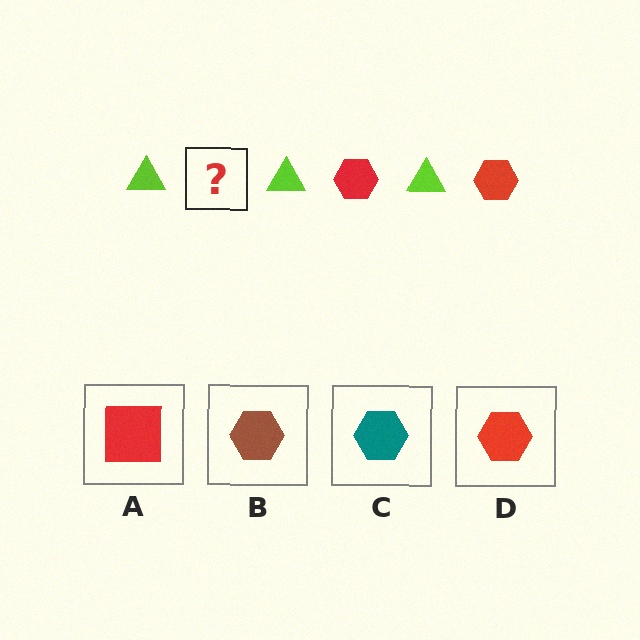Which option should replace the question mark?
Option D.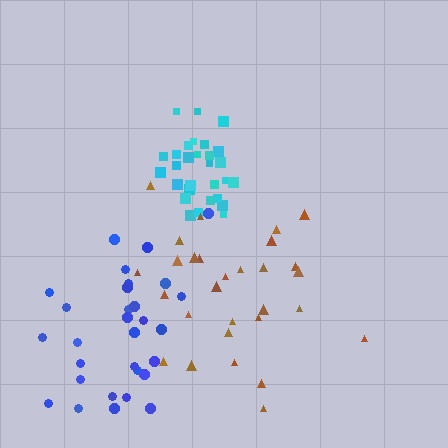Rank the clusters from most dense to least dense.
cyan, blue, brown.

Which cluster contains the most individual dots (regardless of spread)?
Blue (30).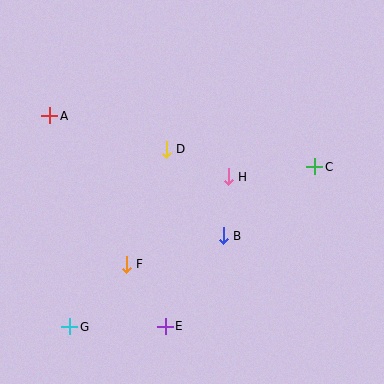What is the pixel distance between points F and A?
The distance between F and A is 167 pixels.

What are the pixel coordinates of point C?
Point C is at (314, 167).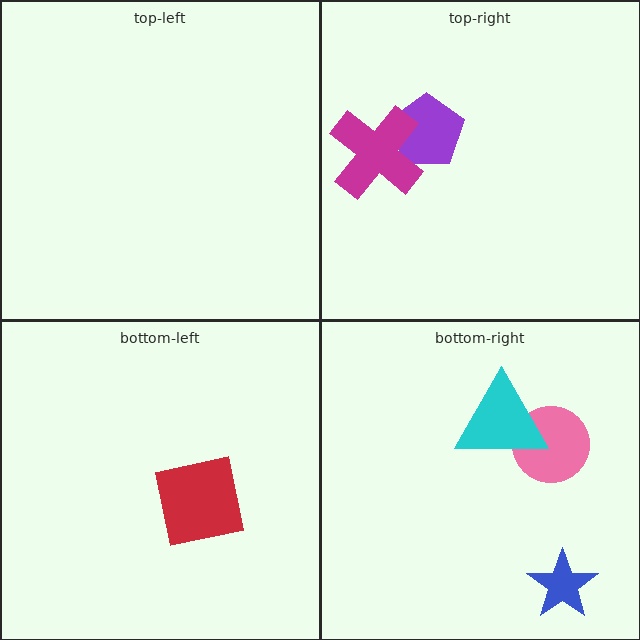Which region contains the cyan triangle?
The bottom-right region.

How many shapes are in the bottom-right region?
3.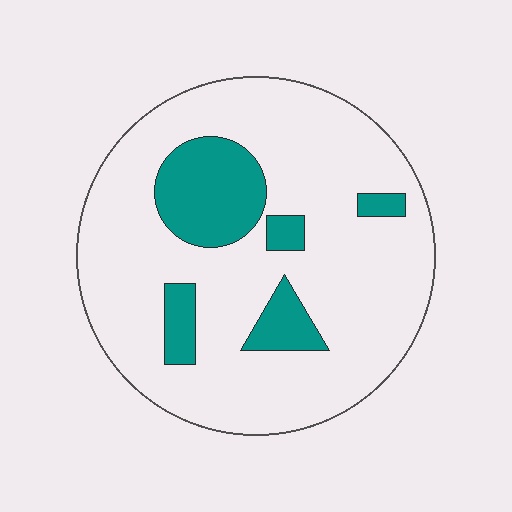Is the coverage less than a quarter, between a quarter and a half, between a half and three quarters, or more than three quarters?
Less than a quarter.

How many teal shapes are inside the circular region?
5.